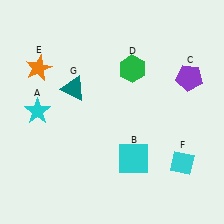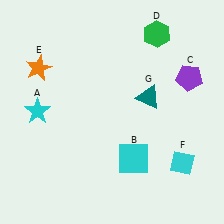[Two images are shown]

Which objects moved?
The objects that moved are: the green hexagon (D), the teal triangle (G).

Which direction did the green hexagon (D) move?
The green hexagon (D) moved up.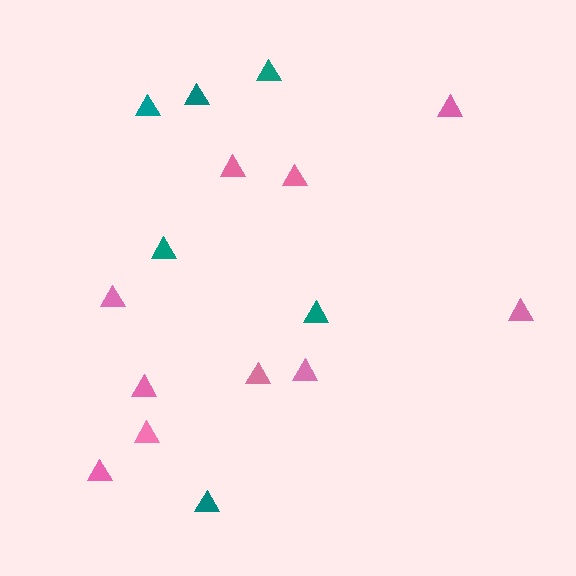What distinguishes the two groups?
There are 2 groups: one group of pink triangles (10) and one group of teal triangles (6).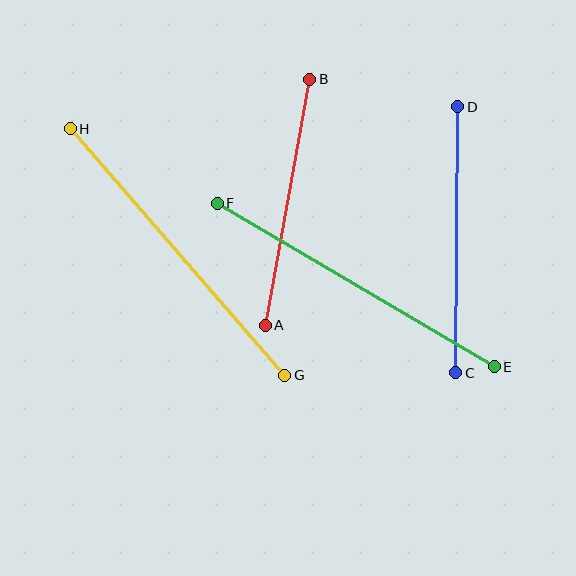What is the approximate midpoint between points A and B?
The midpoint is at approximately (288, 202) pixels.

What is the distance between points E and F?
The distance is approximately 322 pixels.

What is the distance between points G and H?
The distance is approximately 327 pixels.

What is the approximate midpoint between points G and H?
The midpoint is at approximately (177, 252) pixels.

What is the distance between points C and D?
The distance is approximately 266 pixels.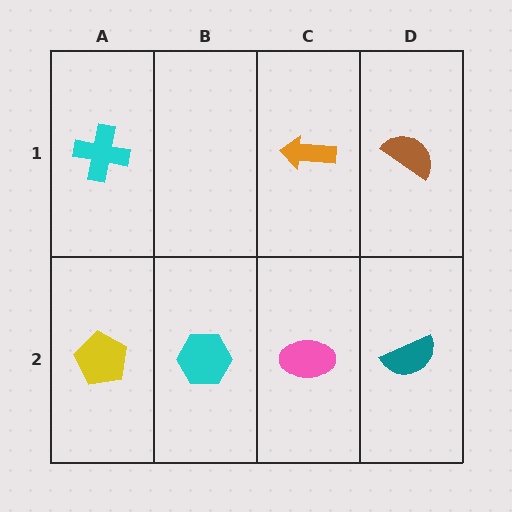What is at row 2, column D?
A teal semicircle.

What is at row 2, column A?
A yellow pentagon.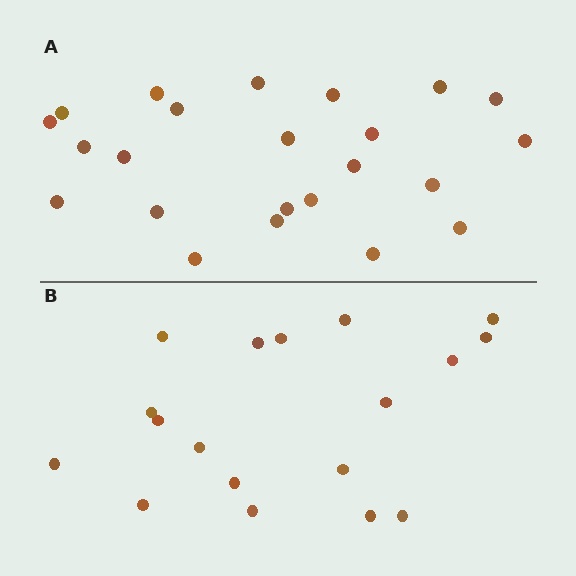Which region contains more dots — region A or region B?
Region A (the top region) has more dots.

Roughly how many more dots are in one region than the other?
Region A has about 5 more dots than region B.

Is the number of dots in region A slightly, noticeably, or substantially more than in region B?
Region A has noticeably more, but not dramatically so. The ratio is roughly 1.3 to 1.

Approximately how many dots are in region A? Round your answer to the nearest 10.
About 20 dots. (The exact count is 23, which rounds to 20.)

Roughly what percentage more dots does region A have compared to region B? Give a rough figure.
About 30% more.